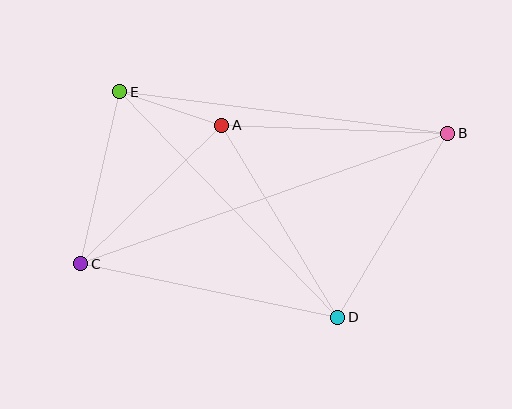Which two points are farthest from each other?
Points B and C are farthest from each other.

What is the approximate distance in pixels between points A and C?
The distance between A and C is approximately 198 pixels.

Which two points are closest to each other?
Points A and E are closest to each other.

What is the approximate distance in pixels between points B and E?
The distance between B and E is approximately 331 pixels.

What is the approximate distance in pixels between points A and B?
The distance between A and B is approximately 226 pixels.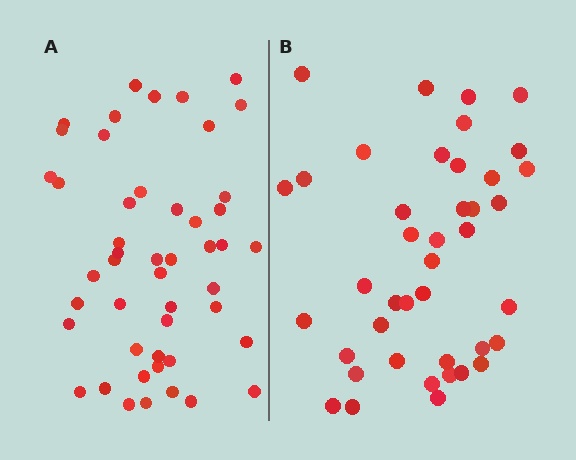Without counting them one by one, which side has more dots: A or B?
Region A (the left region) has more dots.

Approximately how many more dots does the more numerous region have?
Region A has roughly 8 or so more dots than region B.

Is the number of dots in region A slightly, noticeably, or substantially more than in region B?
Region A has only slightly more — the two regions are fairly close. The ratio is roughly 1.2 to 1.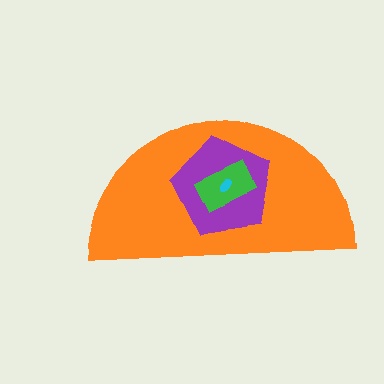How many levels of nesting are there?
4.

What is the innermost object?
The cyan ellipse.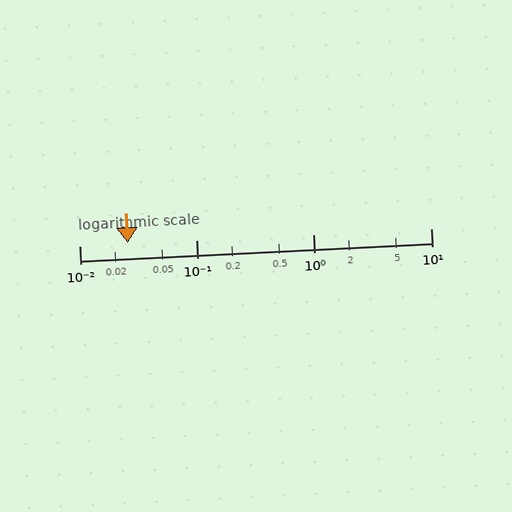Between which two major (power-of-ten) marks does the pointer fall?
The pointer is between 0.01 and 0.1.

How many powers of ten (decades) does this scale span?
The scale spans 3 decades, from 0.01 to 10.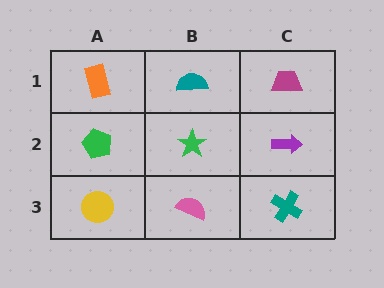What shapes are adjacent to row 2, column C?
A magenta trapezoid (row 1, column C), a teal cross (row 3, column C), a green star (row 2, column B).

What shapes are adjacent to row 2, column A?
An orange rectangle (row 1, column A), a yellow circle (row 3, column A), a green star (row 2, column B).